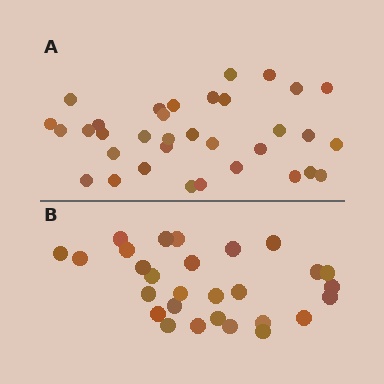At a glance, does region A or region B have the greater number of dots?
Region A (the top region) has more dots.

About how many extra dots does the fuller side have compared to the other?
Region A has about 6 more dots than region B.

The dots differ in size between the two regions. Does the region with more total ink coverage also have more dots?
No. Region B has more total ink coverage because its dots are larger, but region A actually contains more individual dots. Total area can be misleading — the number of items is what matters here.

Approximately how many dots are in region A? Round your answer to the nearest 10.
About 30 dots. (The exact count is 34, which rounds to 30.)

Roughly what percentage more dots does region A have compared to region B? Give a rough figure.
About 20% more.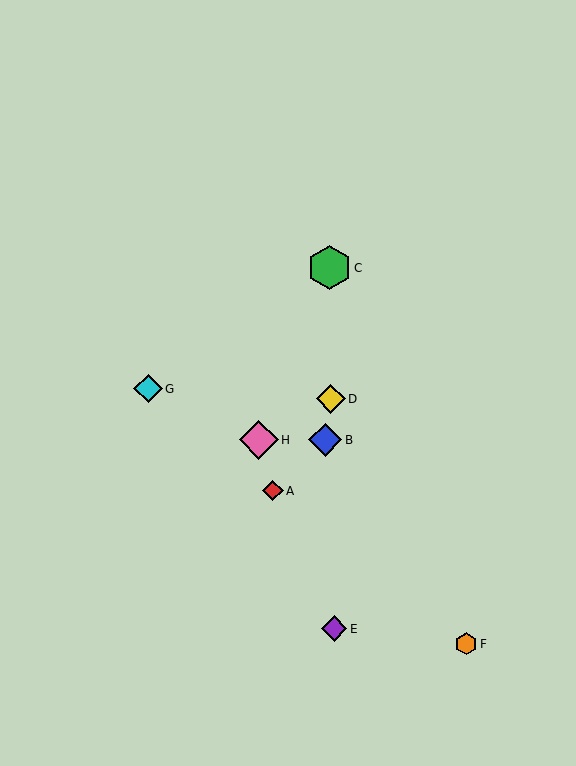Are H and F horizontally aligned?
No, H is at y≈440 and F is at y≈644.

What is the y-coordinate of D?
Object D is at y≈399.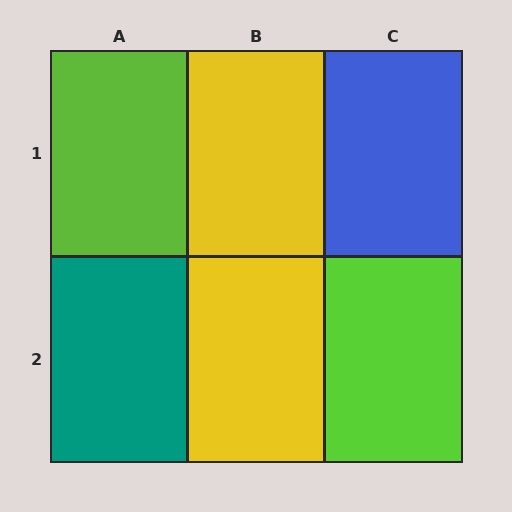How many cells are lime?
2 cells are lime.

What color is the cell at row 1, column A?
Lime.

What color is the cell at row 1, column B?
Yellow.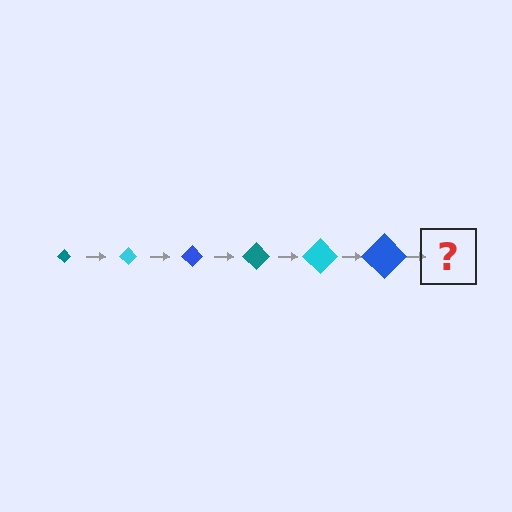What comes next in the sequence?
The next element should be a teal diamond, larger than the previous one.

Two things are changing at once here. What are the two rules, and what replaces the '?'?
The two rules are that the diamond grows larger each step and the color cycles through teal, cyan, and blue. The '?' should be a teal diamond, larger than the previous one.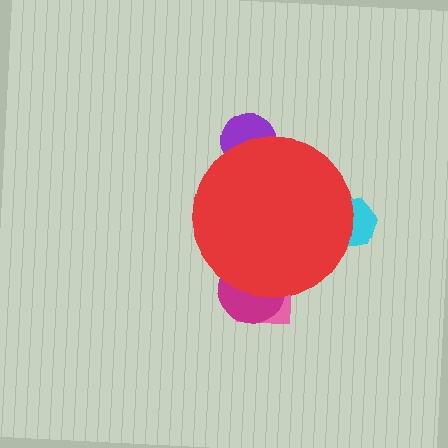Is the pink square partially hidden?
Yes, the pink square is partially hidden behind the red circle.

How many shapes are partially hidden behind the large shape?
4 shapes are partially hidden.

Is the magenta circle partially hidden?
Yes, the magenta circle is partially hidden behind the red circle.